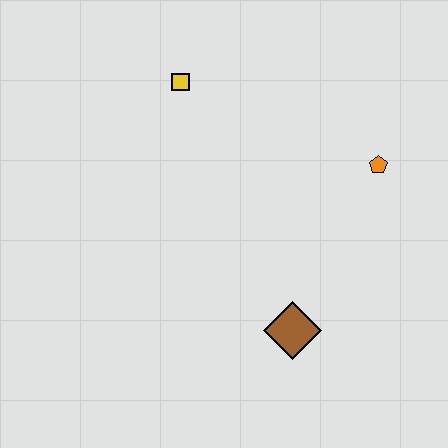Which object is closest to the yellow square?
The orange pentagon is closest to the yellow square.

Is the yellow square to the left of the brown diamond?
Yes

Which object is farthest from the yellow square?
The brown diamond is farthest from the yellow square.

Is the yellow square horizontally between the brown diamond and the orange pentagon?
No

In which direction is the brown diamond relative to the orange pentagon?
The brown diamond is below the orange pentagon.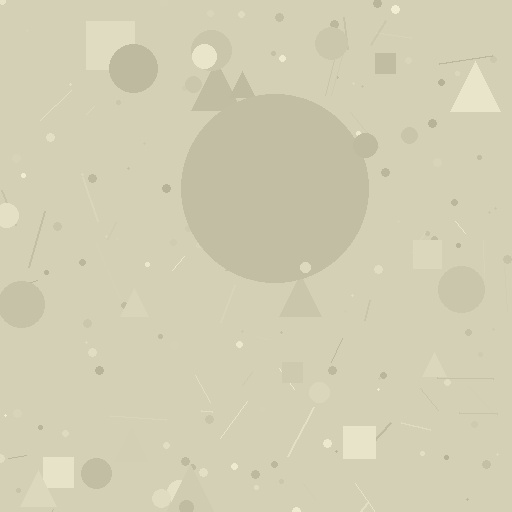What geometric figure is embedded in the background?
A circle is embedded in the background.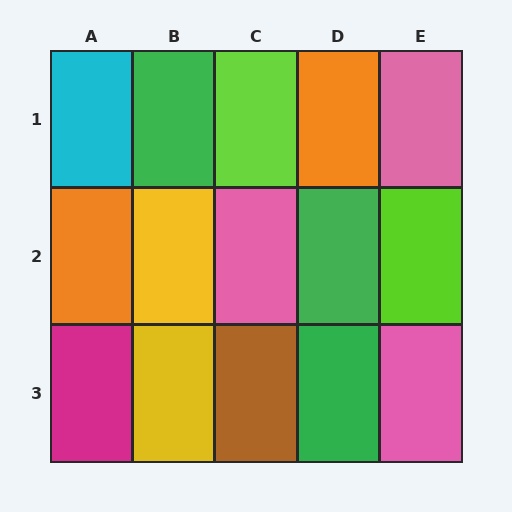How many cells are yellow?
2 cells are yellow.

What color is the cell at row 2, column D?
Green.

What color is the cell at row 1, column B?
Green.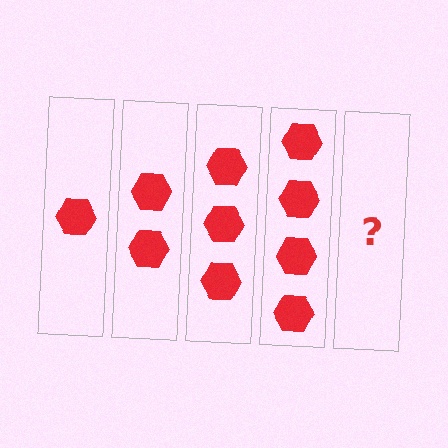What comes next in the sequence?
The next element should be 5 hexagons.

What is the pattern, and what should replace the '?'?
The pattern is that each step adds one more hexagon. The '?' should be 5 hexagons.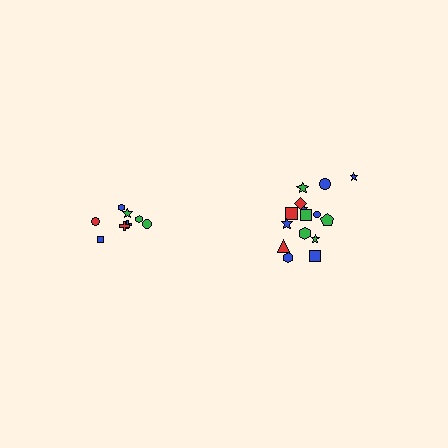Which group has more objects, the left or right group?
The right group.